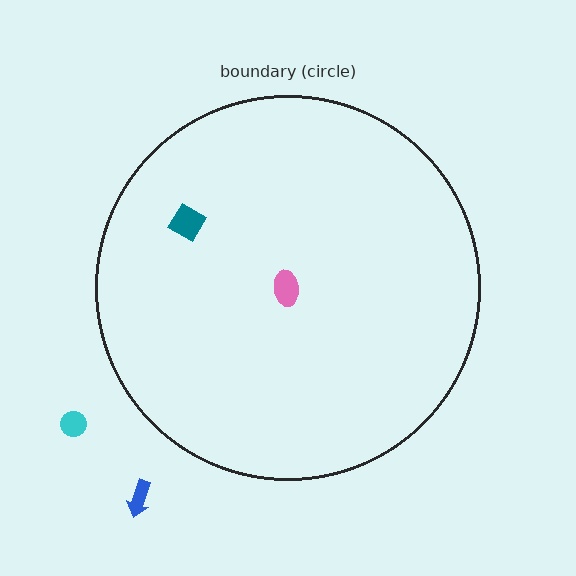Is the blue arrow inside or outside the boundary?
Outside.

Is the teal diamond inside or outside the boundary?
Inside.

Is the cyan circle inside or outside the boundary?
Outside.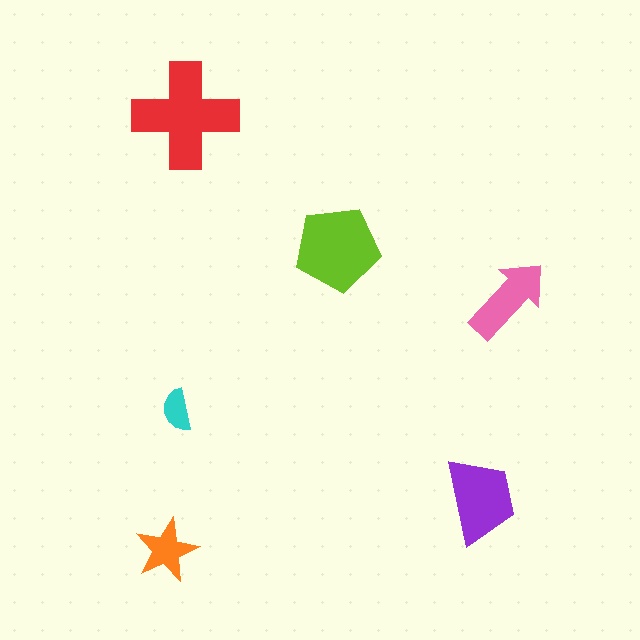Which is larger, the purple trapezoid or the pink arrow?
The purple trapezoid.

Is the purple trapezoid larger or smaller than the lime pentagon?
Smaller.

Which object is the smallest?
The cyan semicircle.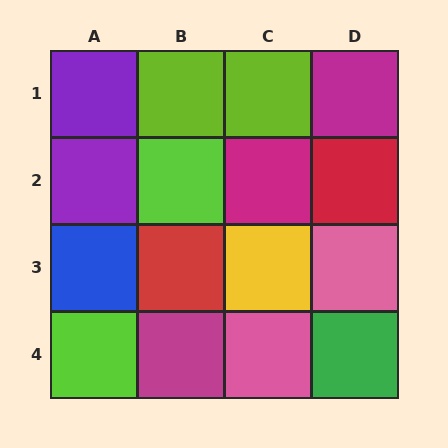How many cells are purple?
2 cells are purple.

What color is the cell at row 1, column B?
Lime.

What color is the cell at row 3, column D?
Pink.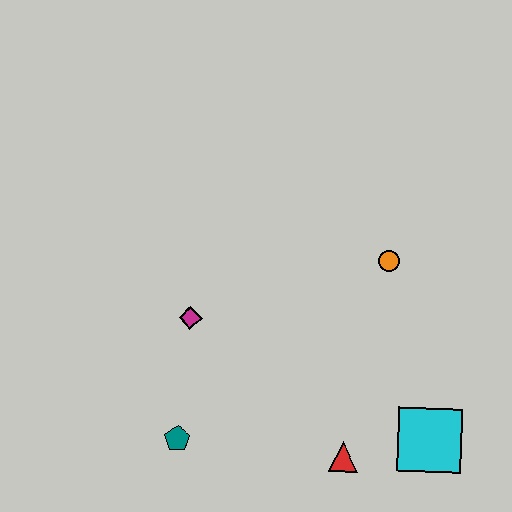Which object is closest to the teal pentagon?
The magenta diamond is closest to the teal pentagon.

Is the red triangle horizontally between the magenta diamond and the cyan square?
Yes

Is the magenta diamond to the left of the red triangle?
Yes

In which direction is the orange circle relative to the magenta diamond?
The orange circle is to the right of the magenta diamond.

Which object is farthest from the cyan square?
The magenta diamond is farthest from the cyan square.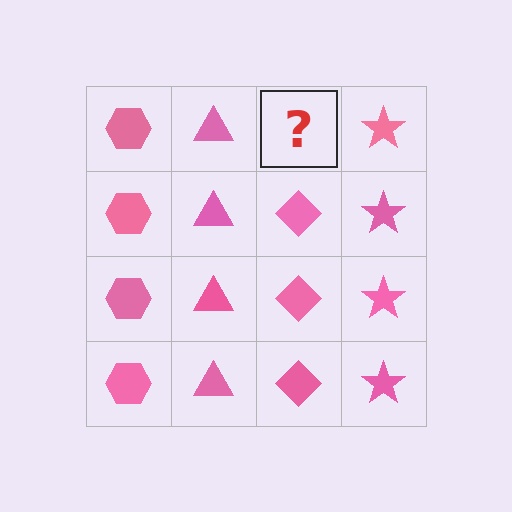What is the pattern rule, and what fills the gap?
The rule is that each column has a consistent shape. The gap should be filled with a pink diamond.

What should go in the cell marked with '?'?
The missing cell should contain a pink diamond.